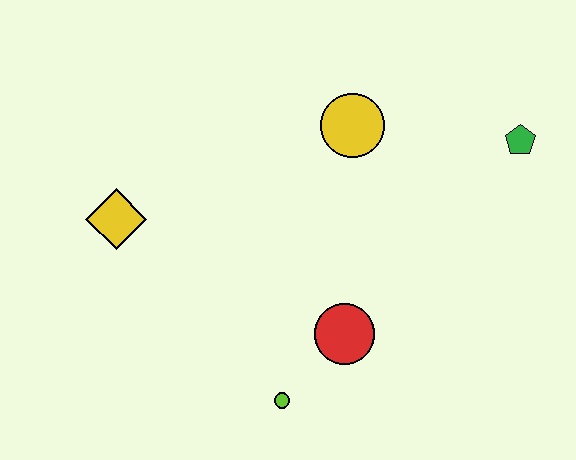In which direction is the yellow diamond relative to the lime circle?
The yellow diamond is above the lime circle.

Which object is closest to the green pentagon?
The yellow circle is closest to the green pentagon.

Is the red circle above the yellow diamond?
No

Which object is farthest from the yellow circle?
The lime circle is farthest from the yellow circle.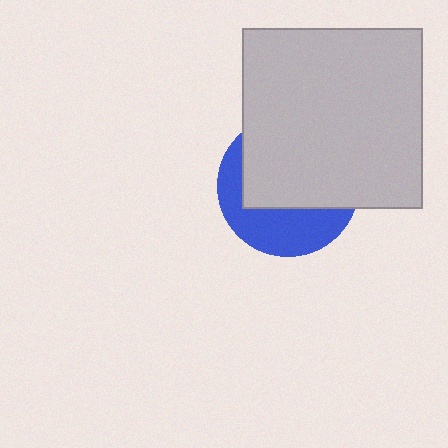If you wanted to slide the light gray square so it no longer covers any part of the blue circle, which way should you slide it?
Slide it up — that is the most direct way to separate the two shapes.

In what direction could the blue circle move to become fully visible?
The blue circle could move down. That would shift it out from behind the light gray square entirely.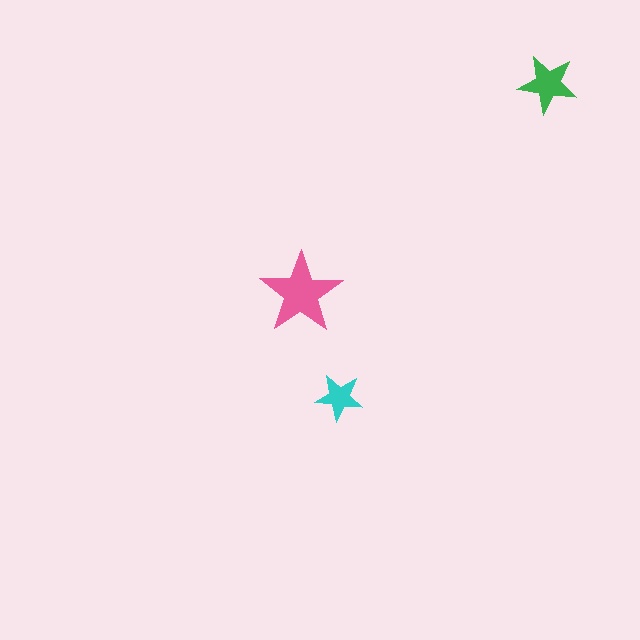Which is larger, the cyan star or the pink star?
The pink one.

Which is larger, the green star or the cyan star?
The green one.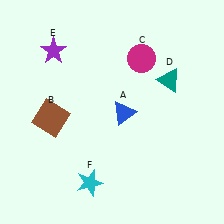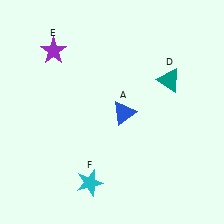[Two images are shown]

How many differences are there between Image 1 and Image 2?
There are 2 differences between the two images.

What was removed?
The magenta circle (C), the brown square (B) were removed in Image 2.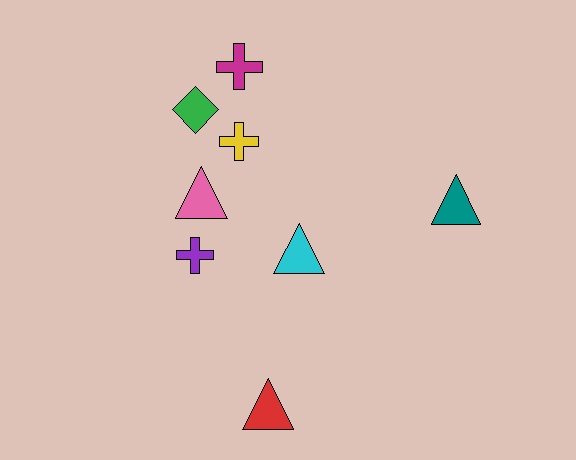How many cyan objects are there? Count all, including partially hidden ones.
There is 1 cyan object.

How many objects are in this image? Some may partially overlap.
There are 8 objects.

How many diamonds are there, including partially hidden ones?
There is 1 diamond.